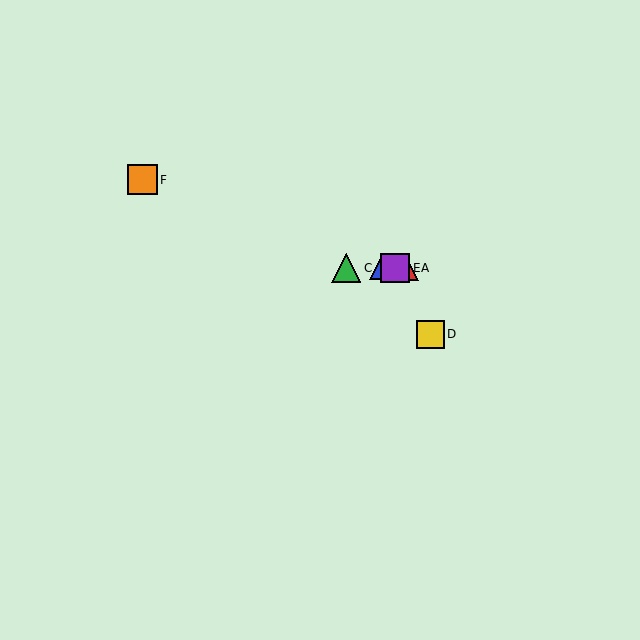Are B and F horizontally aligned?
No, B is at y≈268 and F is at y≈180.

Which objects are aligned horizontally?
Objects A, B, C, E are aligned horizontally.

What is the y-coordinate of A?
Object A is at y≈268.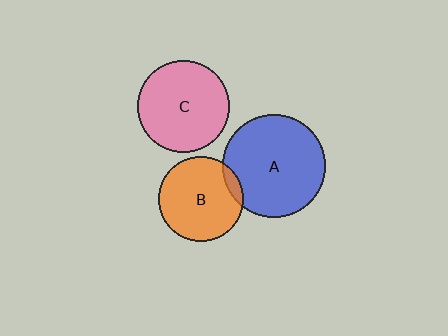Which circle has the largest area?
Circle A (blue).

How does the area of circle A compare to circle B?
Approximately 1.5 times.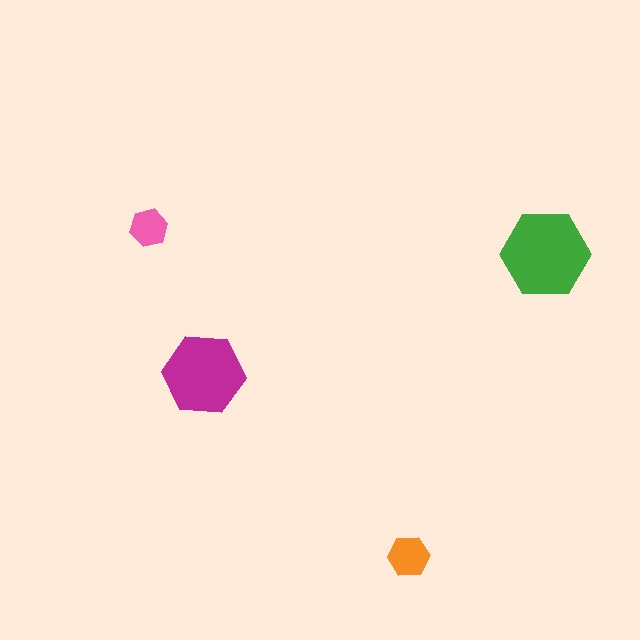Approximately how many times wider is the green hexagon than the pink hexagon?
About 2.5 times wider.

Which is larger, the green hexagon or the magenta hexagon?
The green one.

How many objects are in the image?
There are 4 objects in the image.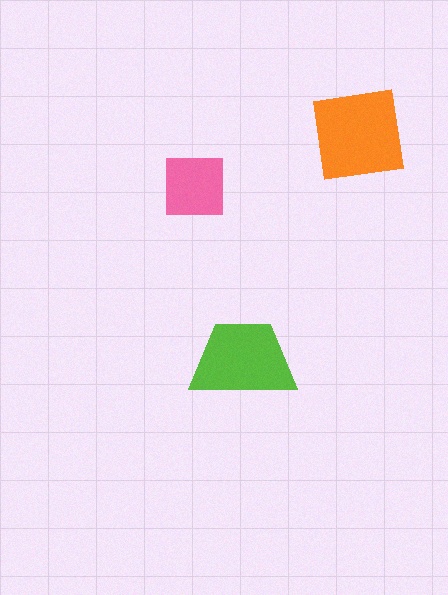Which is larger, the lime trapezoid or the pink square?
The lime trapezoid.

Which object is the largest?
The orange square.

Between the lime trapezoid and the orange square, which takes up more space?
The orange square.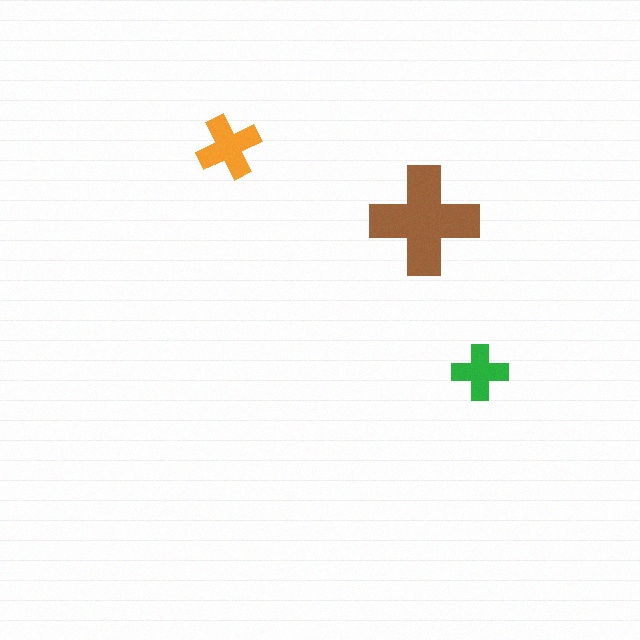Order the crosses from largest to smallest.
the brown one, the orange one, the green one.